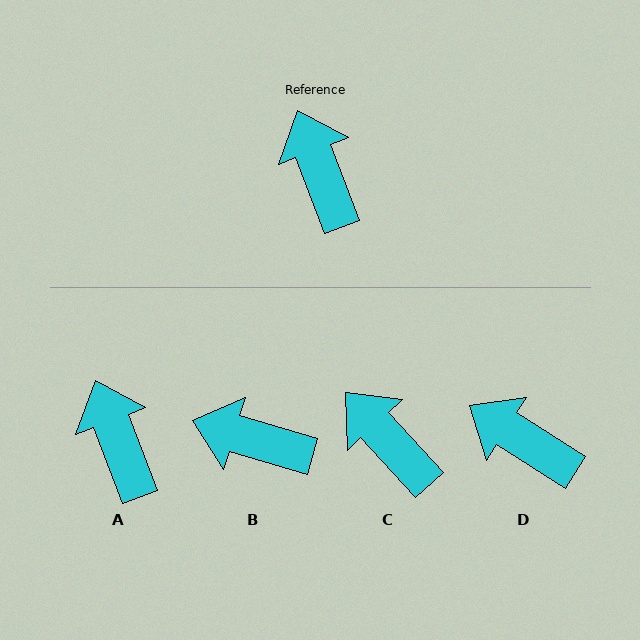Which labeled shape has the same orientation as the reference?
A.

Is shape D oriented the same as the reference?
No, it is off by about 37 degrees.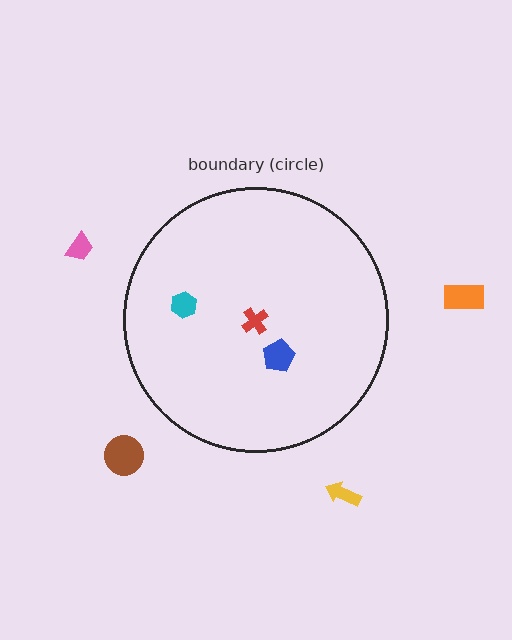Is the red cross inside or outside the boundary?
Inside.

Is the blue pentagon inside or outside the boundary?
Inside.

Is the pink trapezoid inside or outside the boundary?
Outside.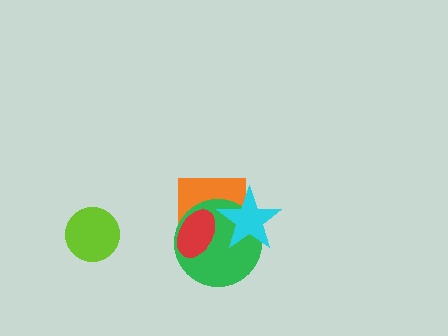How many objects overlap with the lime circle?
0 objects overlap with the lime circle.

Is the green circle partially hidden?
Yes, it is partially covered by another shape.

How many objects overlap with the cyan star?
2 objects overlap with the cyan star.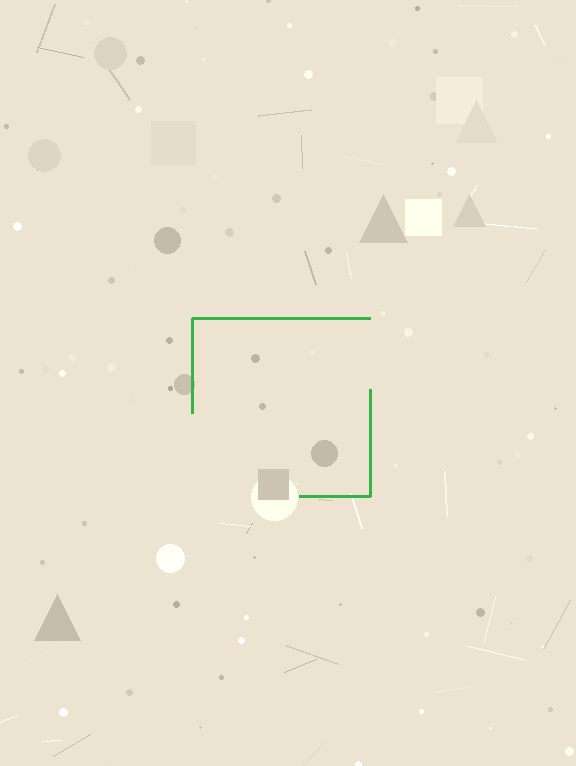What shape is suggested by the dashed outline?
The dashed outline suggests a square.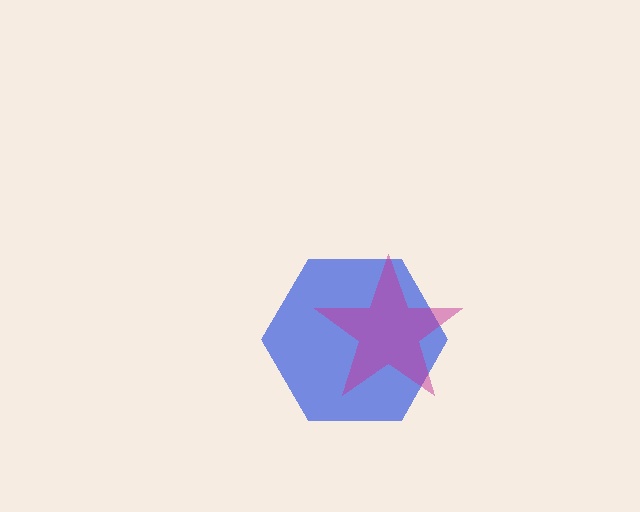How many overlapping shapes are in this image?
There are 2 overlapping shapes in the image.